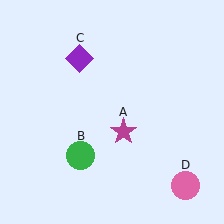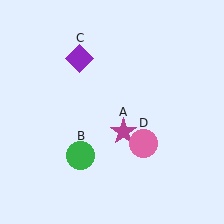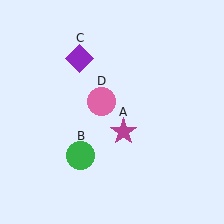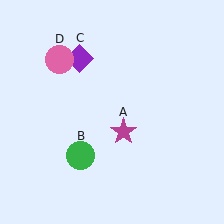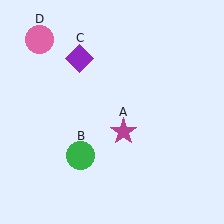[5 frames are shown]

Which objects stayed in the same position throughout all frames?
Magenta star (object A) and green circle (object B) and purple diamond (object C) remained stationary.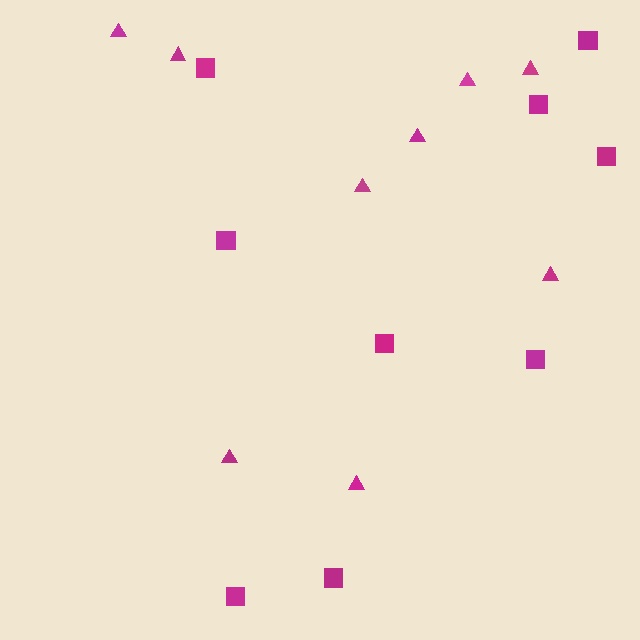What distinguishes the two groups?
There are 2 groups: one group of squares (9) and one group of triangles (9).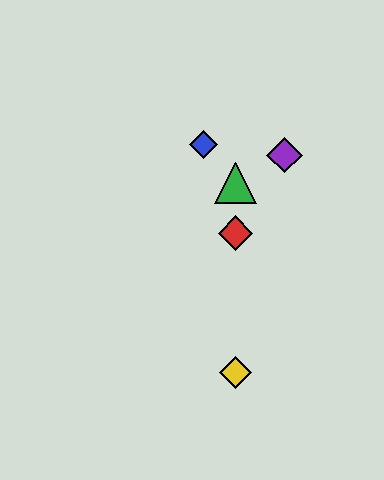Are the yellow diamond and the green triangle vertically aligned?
Yes, both are at x≈236.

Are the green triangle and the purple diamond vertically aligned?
No, the green triangle is at x≈236 and the purple diamond is at x≈285.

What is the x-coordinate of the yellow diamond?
The yellow diamond is at x≈236.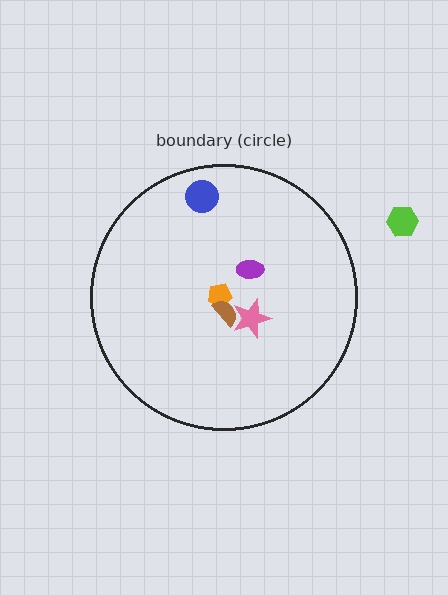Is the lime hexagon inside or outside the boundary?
Outside.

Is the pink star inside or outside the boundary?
Inside.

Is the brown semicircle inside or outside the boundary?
Inside.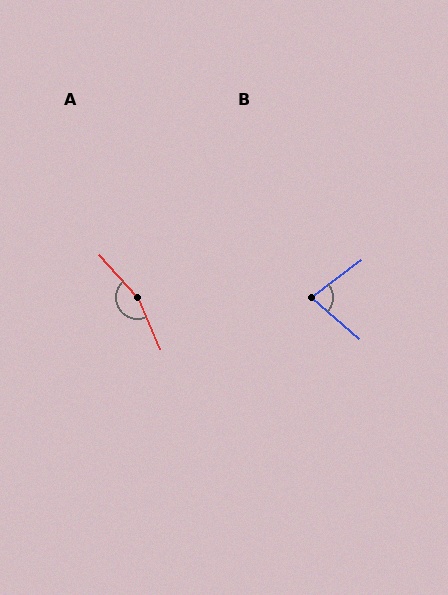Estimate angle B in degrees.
Approximately 78 degrees.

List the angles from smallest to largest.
B (78°), A (162°).